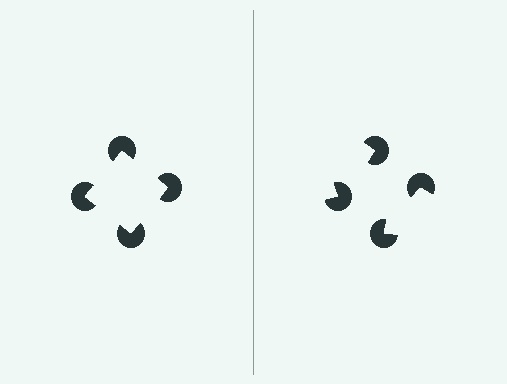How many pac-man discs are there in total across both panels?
8 — 4 on each side.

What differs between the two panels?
The pac-man discs are positioned identically on both sides; only the wedge orientations differ. On the left they align to a square; on the right they are misaligned.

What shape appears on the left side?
An illusory square.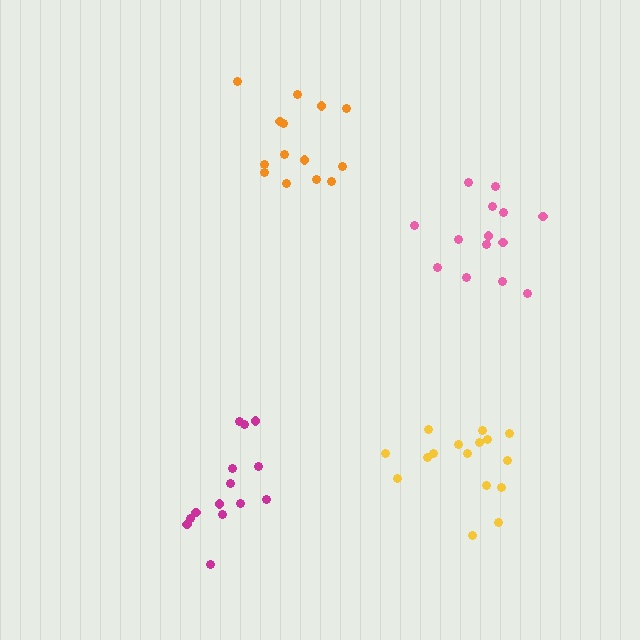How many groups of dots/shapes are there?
There are 4 groups.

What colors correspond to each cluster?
The clusters are colored: magenta, orange, yellow, pink.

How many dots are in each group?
Group 1: 14 dots, Group 2: 14 dots, Group 3: 16 dots, Group 4: 14 dots (58 total).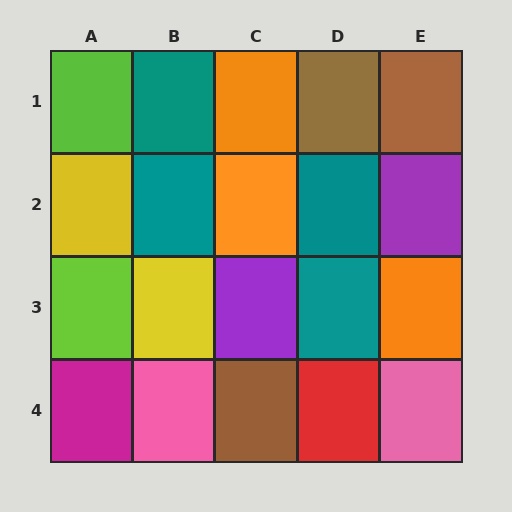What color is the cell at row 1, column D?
Brown.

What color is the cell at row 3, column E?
Orange.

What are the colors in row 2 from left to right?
Yellow, teal, orange, teal, purple.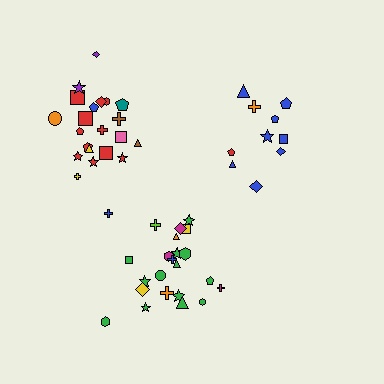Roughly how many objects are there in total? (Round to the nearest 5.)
Roughly 55 objects in total.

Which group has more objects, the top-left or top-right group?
The top-left group.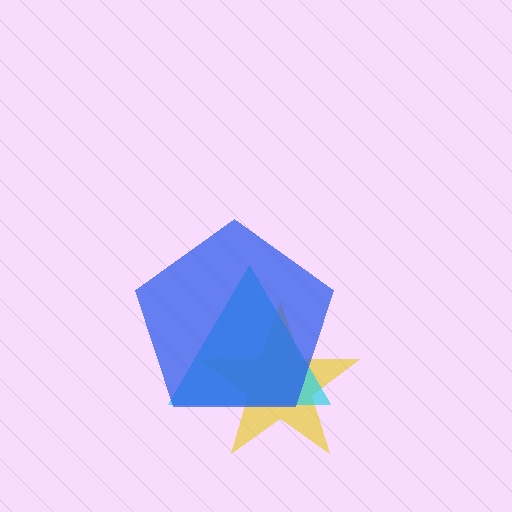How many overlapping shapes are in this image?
There are 3 overlapping shapes in the image.